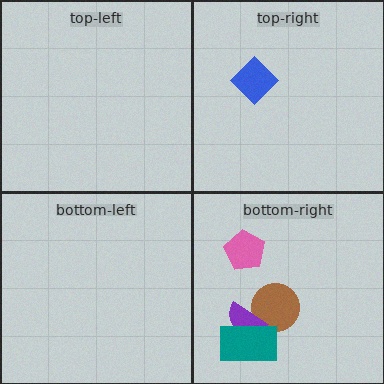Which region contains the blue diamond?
The top-right region.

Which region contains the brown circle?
The bottom-right region.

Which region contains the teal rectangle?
The bottom-right region.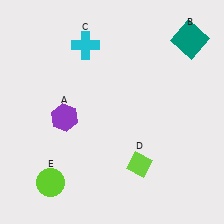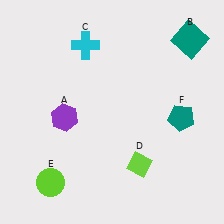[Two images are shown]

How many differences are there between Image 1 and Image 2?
There is 1 difference between the two images.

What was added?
A teal pentagon (F) was added in Image 2.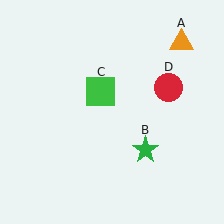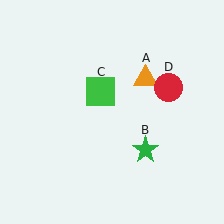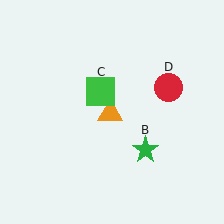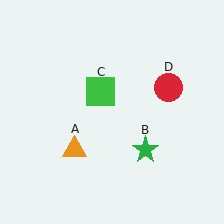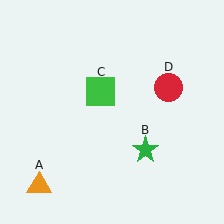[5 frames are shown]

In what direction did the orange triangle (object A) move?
The orange triangle (object A) moved down and to the left.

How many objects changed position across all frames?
1 object changed position: orange triangle (object A).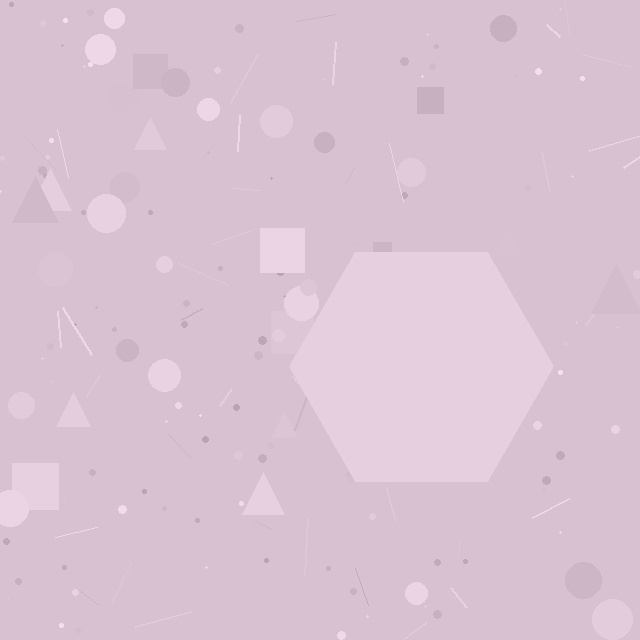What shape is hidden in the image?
A hexagon is hidden in the image.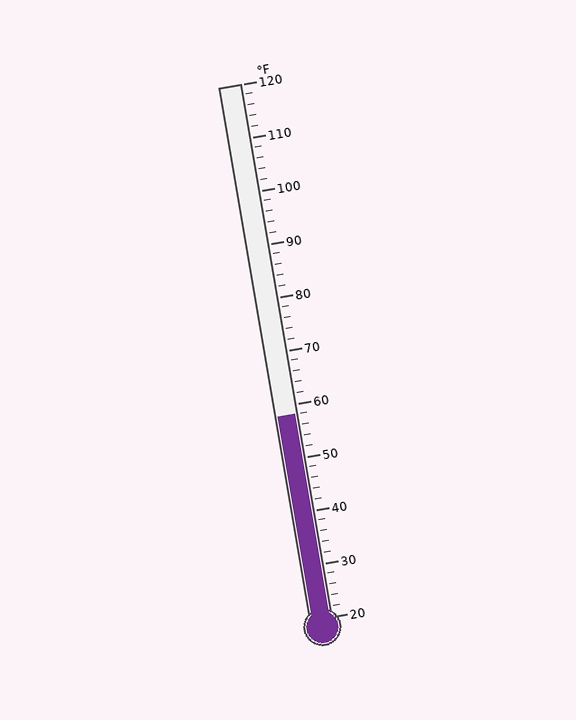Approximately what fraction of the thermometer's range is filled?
The thermometer is filled to approximately 40% of its range.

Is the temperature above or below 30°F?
The temperature is above 30°F.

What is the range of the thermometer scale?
The thermometer scale ranges from 20°F to 120°F.